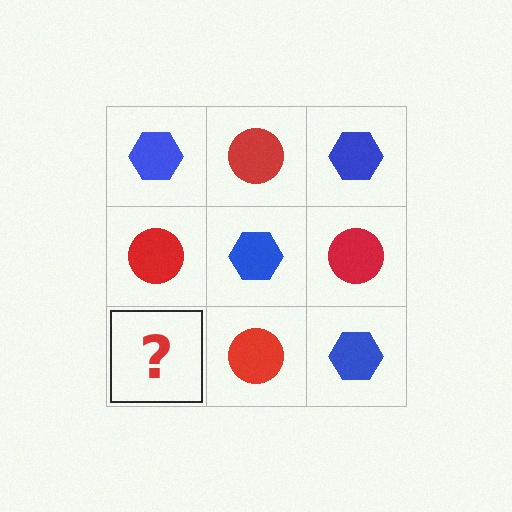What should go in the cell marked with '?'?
The missing cell should contain a blue hexagon.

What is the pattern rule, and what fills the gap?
The rule is that it alternates blue hexagon and red circle in a checkerboard pattern. The gap should be filled with a blue hexagon.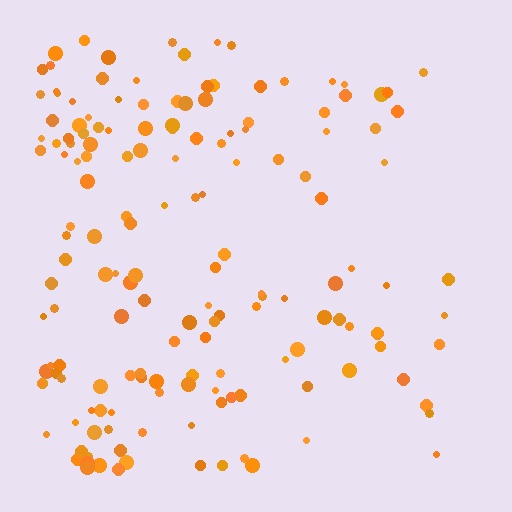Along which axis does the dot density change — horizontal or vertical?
Horizontal.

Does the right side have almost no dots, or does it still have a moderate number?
Still a moderate number, just noticeably fewer than the left.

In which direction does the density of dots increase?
From right to left, with the left side densest.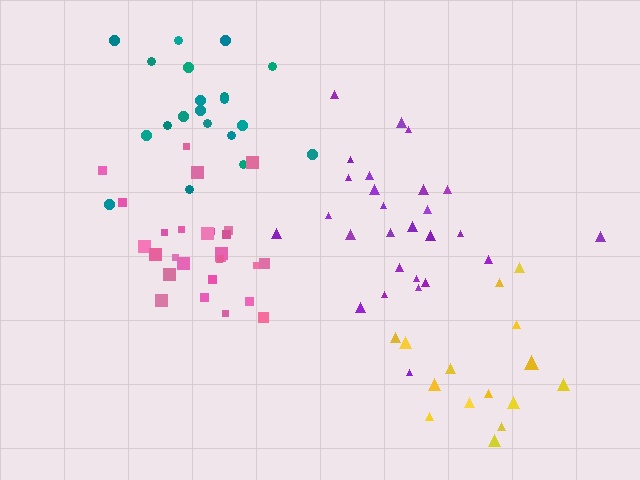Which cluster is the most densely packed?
Pink.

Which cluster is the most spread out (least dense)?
Yellow.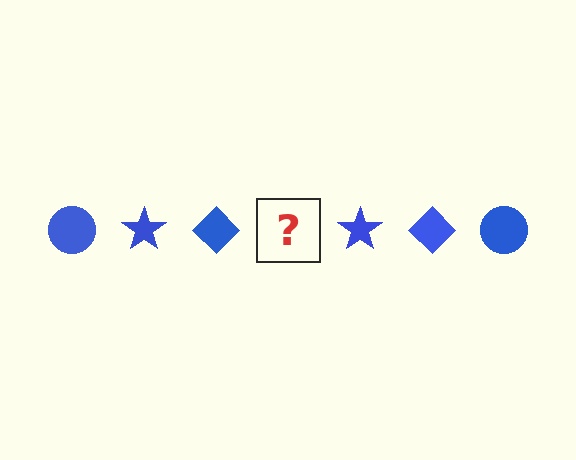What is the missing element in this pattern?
The missing element is a blue circle.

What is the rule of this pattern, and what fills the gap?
The rule is that the pattern cycles through circle, star, diamond shapes in blue. The gap should be filled with a blue circle.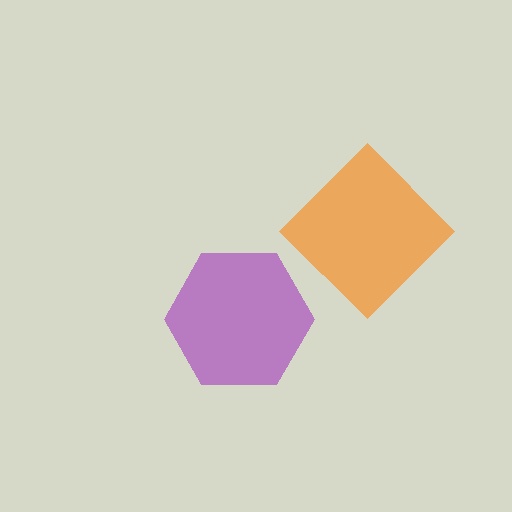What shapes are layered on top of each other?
The layered shapes are: an orange diamond, a purple hexagon.